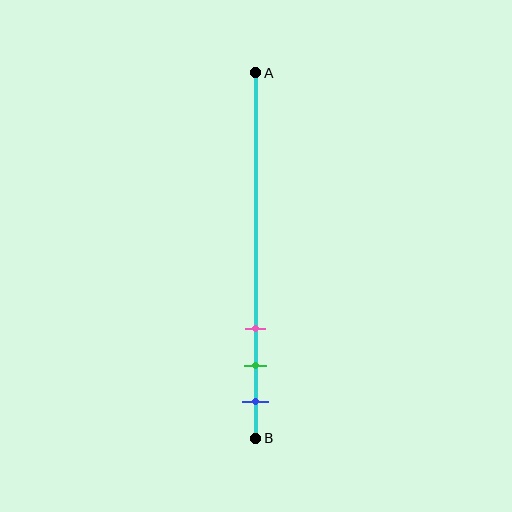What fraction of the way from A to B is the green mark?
The green mark is approximately 80% (0.8) of the way from A to B.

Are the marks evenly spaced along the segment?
Yes, the marks are approximately evenly spaced.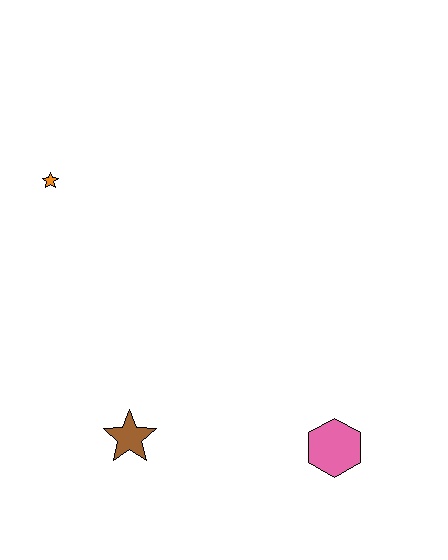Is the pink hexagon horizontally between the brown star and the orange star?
No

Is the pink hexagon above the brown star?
No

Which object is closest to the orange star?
The brown star is closest to the orange star.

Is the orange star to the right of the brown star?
No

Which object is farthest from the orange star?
The pink hexagon is farthest from the orange star.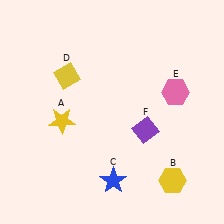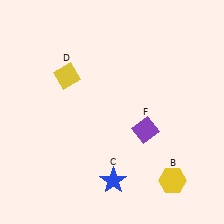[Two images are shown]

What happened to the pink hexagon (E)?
The pink hexagon (E) was removed in Image 2. It was in the top-right area of Image 1.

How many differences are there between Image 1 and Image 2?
There are 2 differences between the two images.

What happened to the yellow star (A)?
The yellow star (A) was removed in Image 2. It was in the bottom-left area of Image 1.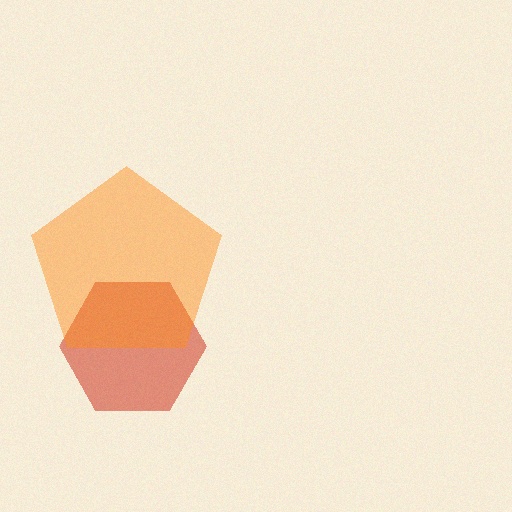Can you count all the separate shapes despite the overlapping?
Yes, there are 2 separate shapes.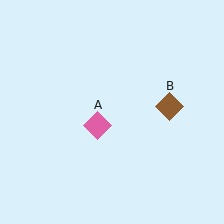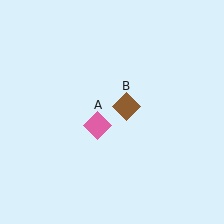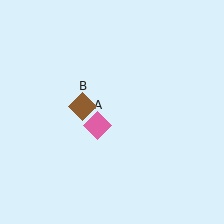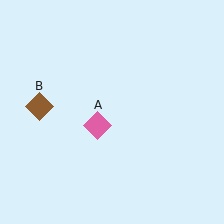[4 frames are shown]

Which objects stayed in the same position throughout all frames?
Pink diamond (object A) remained stationary.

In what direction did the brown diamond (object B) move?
The brown diamond (object B) moved left.